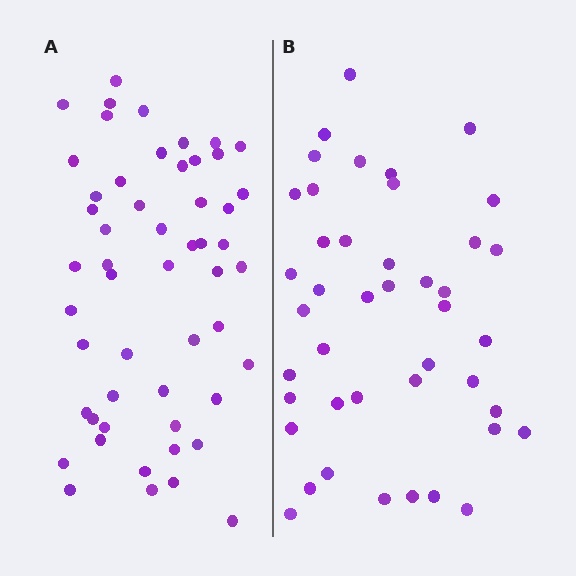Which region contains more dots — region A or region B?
Region A (the left region) has more dots.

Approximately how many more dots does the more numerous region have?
Region A has roughly 10 or so more dots than region B.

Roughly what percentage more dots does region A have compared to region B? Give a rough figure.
About 25% more.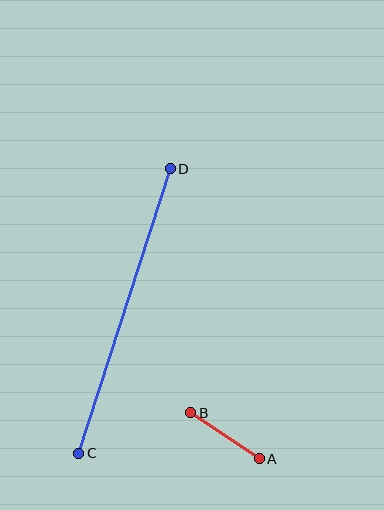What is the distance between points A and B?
The distance is approximately 82 pixels.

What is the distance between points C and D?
The distance is approximately 299 pixels.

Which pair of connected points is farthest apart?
Points C and D are farthest apart.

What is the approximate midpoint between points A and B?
The midpoint is at approximately (225, 436) pixels.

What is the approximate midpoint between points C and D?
The midpoint is at approximately (124, 311) pixels.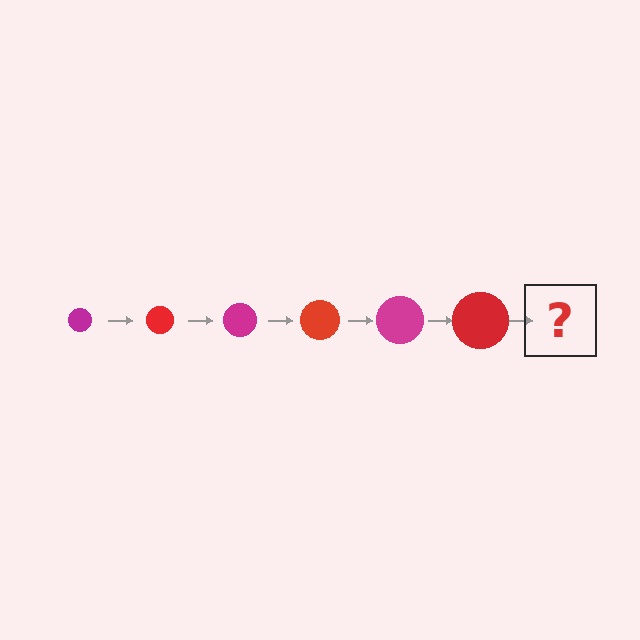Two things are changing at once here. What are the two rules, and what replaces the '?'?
The two rules are that the circle grows larger each step and the color cycles through magenta and red. The '?' should be a magenta circle, larger than the previous one.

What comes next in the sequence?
The next element should be a magenta circle, larger than the previous one.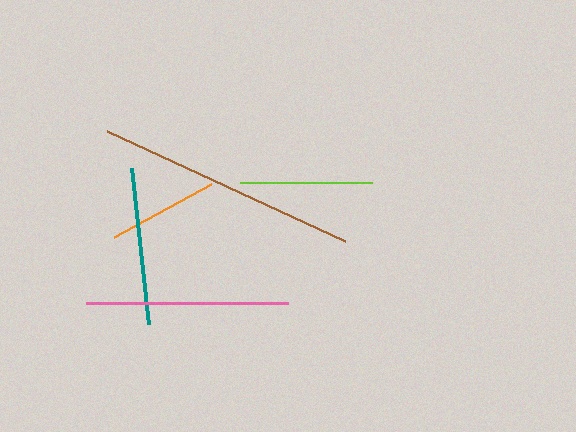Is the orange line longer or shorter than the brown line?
The brown line is longer than the orange line.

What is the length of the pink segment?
The pink segment is approximately 201 pixels long.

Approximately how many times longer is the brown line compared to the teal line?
The brown line is approximately 1.7 times the length of the teal line.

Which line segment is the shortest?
The orange line is the shortest at approximately 111 pixels.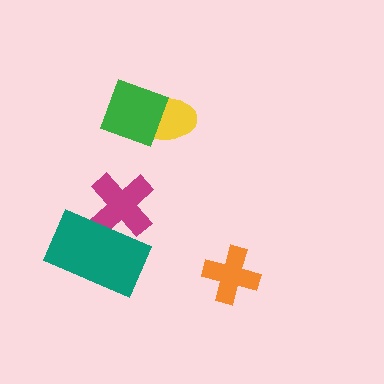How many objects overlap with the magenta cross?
1 object overlaps with the magenta cross.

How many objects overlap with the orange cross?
0 objects overlap with the orange cross.